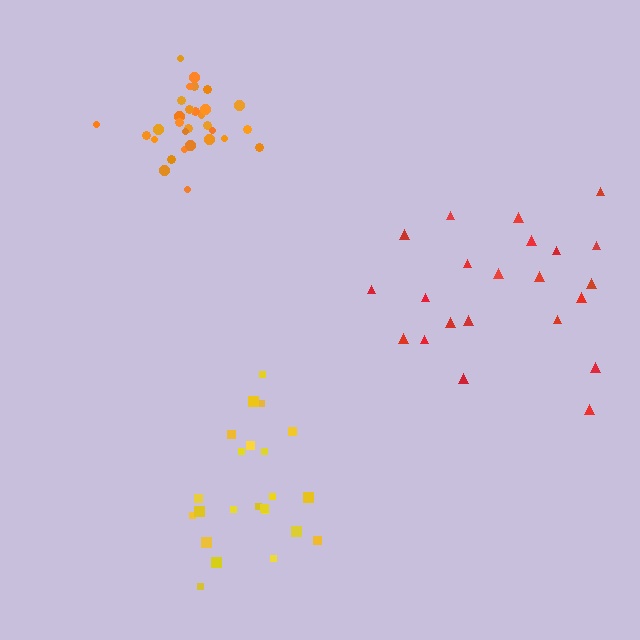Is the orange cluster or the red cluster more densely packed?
Orange.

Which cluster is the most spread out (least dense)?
Red.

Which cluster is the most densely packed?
Orange.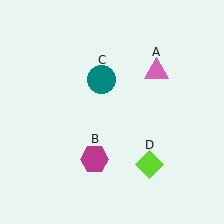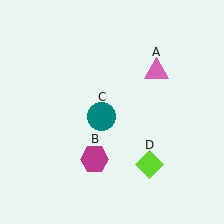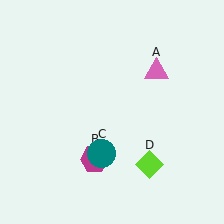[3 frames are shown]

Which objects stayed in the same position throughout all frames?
Pink triangle (object A) and magenta hexagon (object B) and lime diamond (object D) remained stationary.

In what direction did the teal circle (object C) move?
The teal circle (object C) moved down.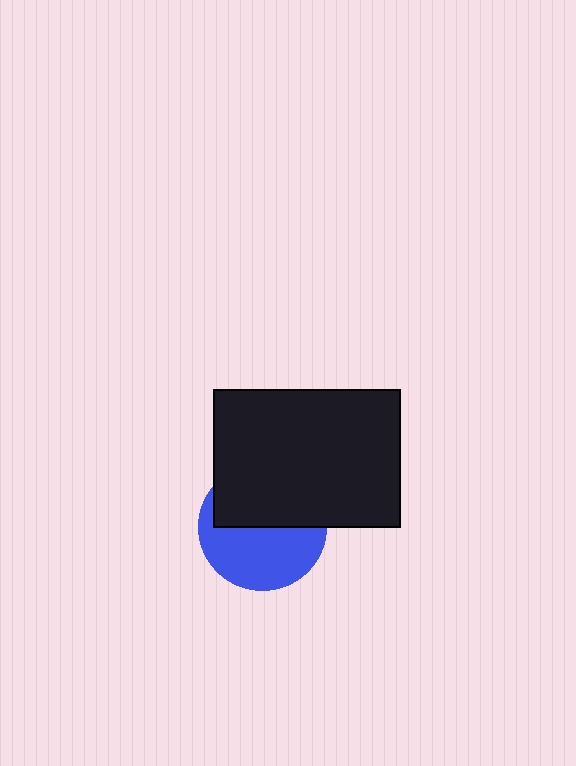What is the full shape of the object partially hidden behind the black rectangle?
The partially hidden object is a blue circle.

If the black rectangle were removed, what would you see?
You would see the complete blue circle.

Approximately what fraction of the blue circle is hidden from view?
Roughly 47% of the blue circle is hidden behind the black rectangle.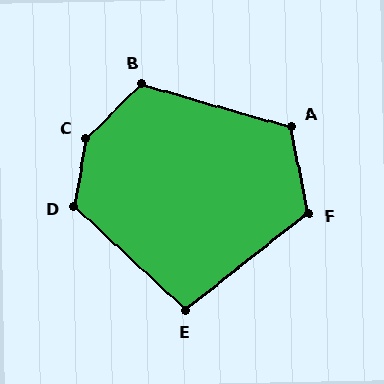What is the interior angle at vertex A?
Approximately 117 degrees (obtuse).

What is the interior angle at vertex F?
Approximately 117 degrees (obtuse).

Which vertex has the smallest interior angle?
E, at approximately 99 degrees.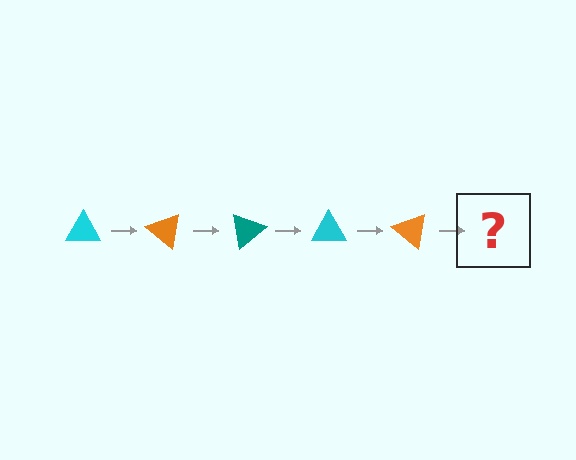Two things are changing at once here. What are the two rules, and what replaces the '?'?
The two rules are that it rotates 40 degrees each step and the color cycles through cyan, orange, and teal. The '?' should be a teal triangle, rotated 200 degrees from the start.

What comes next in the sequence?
The next element should be a teal triangle, rotated 200 degrees from the start.